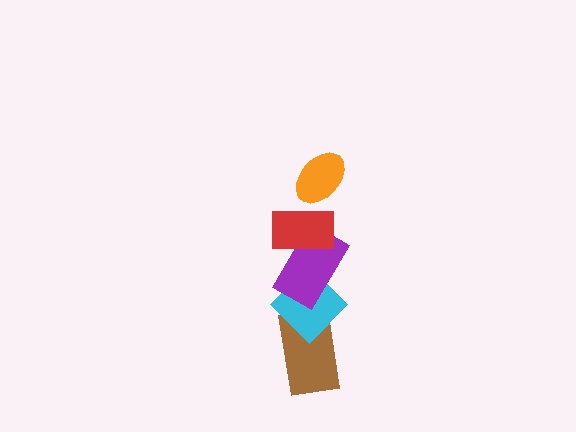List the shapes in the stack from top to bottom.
From top to bottom: the orange ellipse, the red rectangle, the purple rectangle, the cyan diamond, the brown rectangle.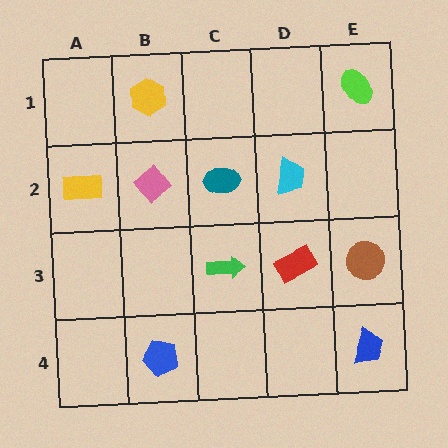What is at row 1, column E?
A lime ellipse.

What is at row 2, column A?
A yellow rectangle.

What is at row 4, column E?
A blue trapezoid.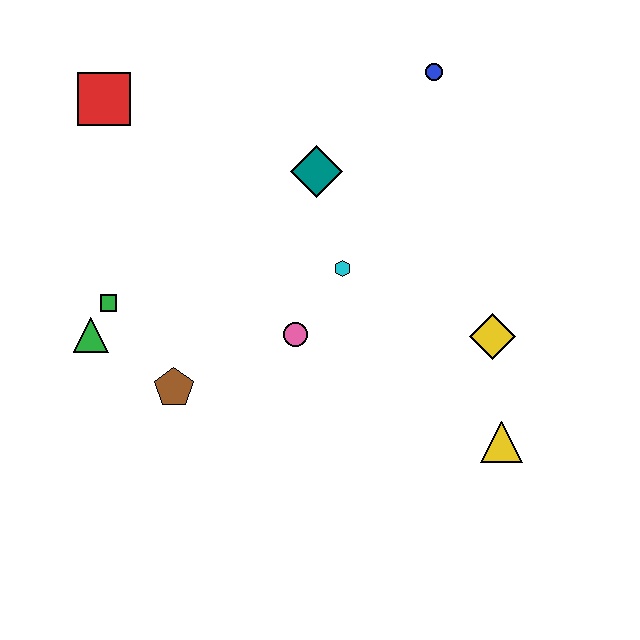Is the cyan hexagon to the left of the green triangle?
No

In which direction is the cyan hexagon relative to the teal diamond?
The cyan hexagon is below the teal diamond.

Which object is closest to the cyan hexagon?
The pink circle is closest to the cyan hexagon.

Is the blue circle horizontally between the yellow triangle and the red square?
Yes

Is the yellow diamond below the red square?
Yes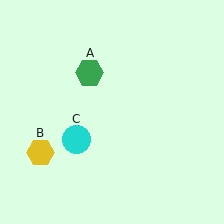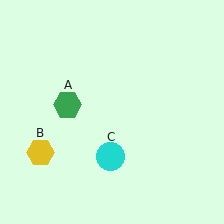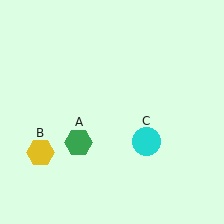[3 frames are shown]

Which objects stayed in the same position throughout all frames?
Yellow hexagon (object B) remained stationary.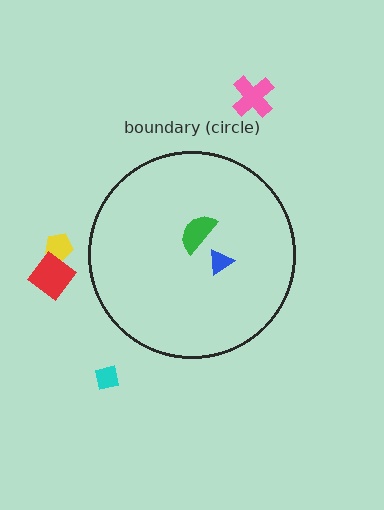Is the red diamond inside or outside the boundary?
Outside.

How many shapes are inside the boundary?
2 inside, 4 outside.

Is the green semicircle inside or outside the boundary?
Inside.